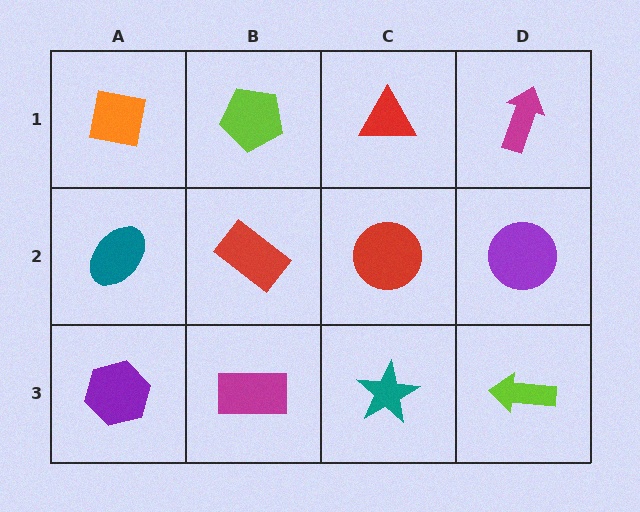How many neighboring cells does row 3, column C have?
3.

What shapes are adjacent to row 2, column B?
A lime pentagon (row 1, column B), a magenta rectangle (row 3, column B), a teal ellipse (row 2, column A), a red circle (row 2, column C).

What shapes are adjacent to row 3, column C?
A red circle (row 2, column C), a magenta rectangle (row 3, column B), a lime arrow (row 3, column D).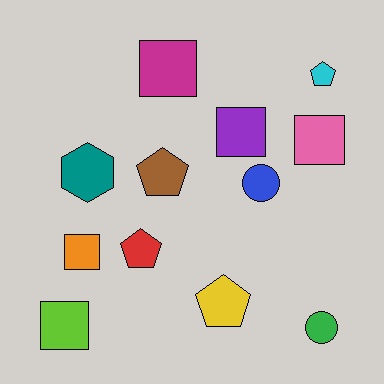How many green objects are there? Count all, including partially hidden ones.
There is 1 green object.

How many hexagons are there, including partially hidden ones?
There is 1 hexagon.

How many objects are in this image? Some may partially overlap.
There are 12 objects.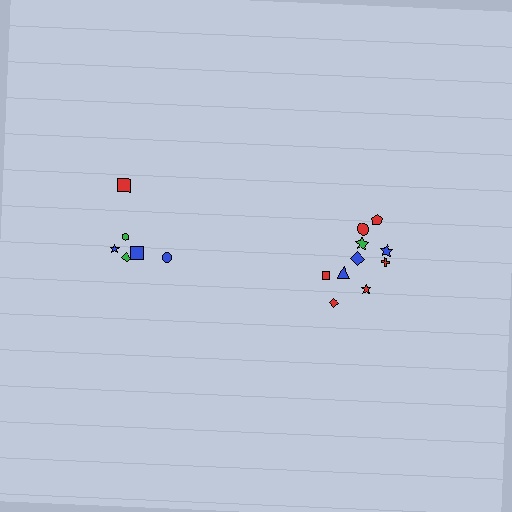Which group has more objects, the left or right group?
The right group.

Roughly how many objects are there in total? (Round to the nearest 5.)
Roughly 15 objects in total.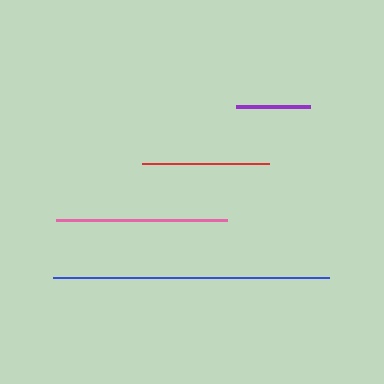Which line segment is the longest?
The blue line is the longest at approximately 276 pixels.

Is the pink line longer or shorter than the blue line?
The blue line is longer than the pink line.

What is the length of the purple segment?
The purple segment is approximately 74 pixels long.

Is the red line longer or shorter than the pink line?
The pink line is longer than the red line.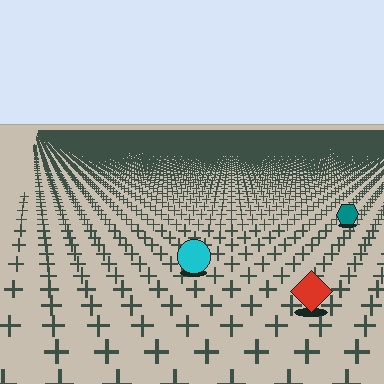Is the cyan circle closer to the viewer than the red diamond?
No. The red diamond is closer — you can tell from the texture gradient: the ground texture is coarser near it.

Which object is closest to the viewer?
The red diamond is closest. The texture marks near it are larger and more spread out.